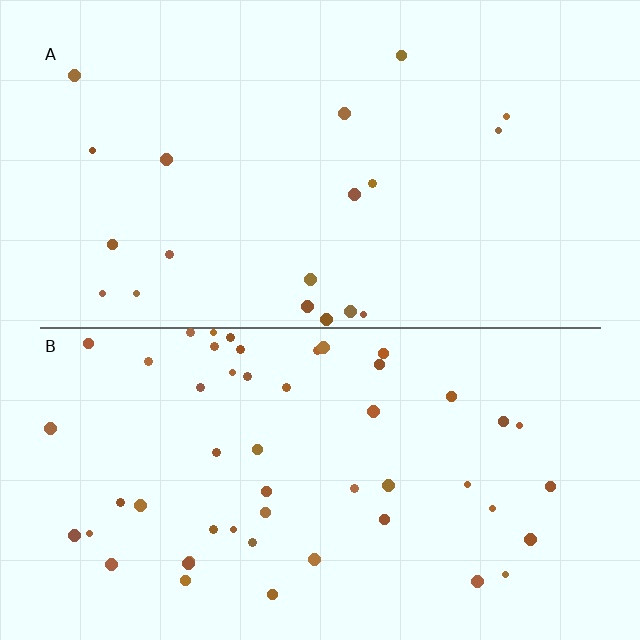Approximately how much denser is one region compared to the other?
Approximately 2.7× — region B over region A.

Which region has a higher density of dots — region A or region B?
B (the bottom).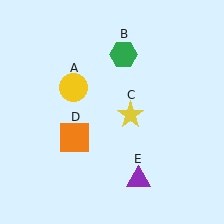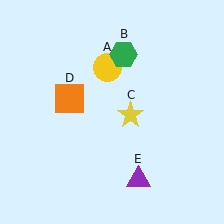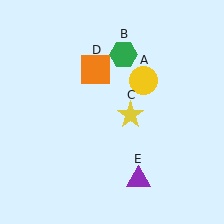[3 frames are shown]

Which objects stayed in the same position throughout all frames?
Green hexagon (object B) and yellow star (object C) and purple triangle (object E) remained stationary.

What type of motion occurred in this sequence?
The yellow circle (object A), orange square (object D) rotated clockwise around the center of the scene.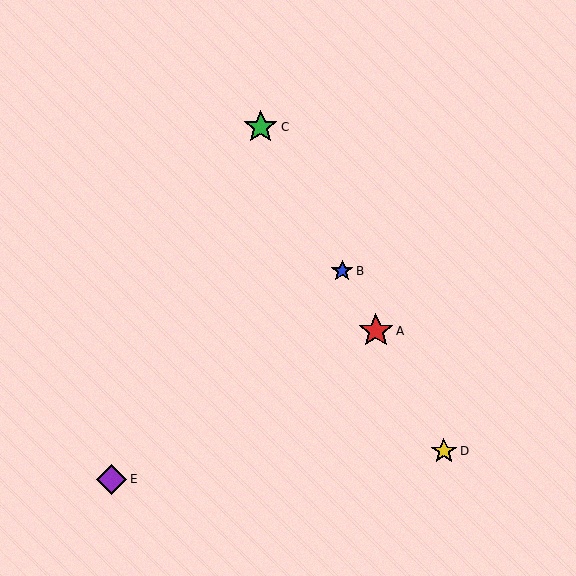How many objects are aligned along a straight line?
4 objects (A, B, C, D) are aligned along a straight line.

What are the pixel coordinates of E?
Object E is at (111, 479).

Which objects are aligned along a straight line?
Objects A, B, C, D are aligned along a straight line.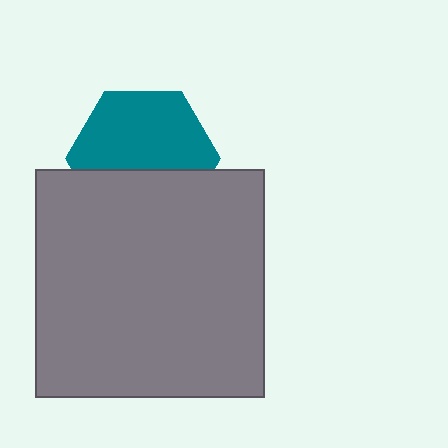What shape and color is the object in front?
The object in front is a gray square.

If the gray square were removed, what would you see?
You would see the complete teal hexagon.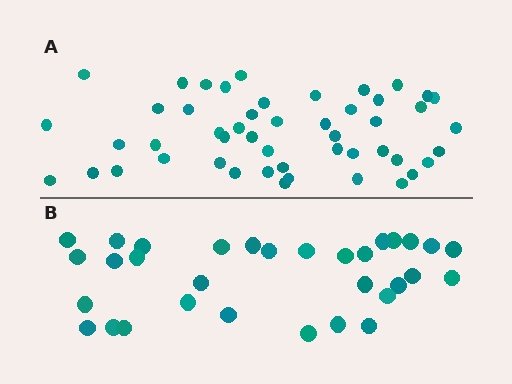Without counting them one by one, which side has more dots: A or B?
Region A (the top region) has more dots.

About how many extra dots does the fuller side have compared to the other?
Region A has approximately 15 more dots than region B.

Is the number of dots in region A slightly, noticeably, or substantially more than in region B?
Region A has substantially more. The ratio is roughly 1.5 to 1.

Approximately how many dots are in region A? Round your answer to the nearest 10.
About 50 dots. (The exact count is 49, which rounds to 50.)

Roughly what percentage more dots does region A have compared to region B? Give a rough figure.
About 55% more.